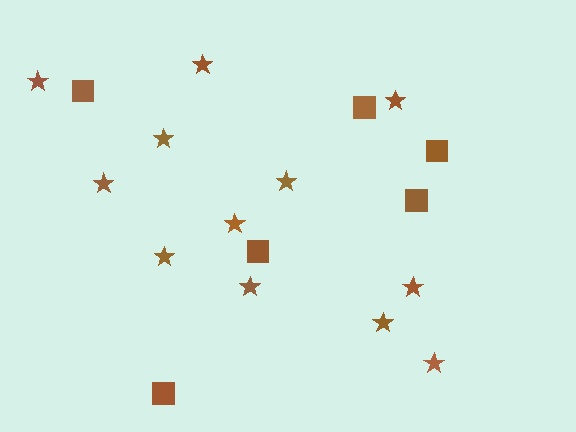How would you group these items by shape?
There are 2 groups: one group of stars (12) and one group of squares (6).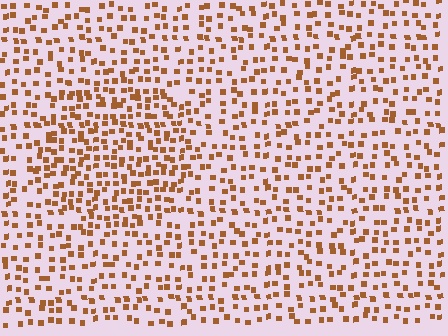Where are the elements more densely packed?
The elements are more densely packed inside the circle boundary.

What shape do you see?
I see a circle.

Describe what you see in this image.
The image contains small brown elements arranged at two different densities. A circle-shaped region is visible where the elements are more densely packed than the surrounding area.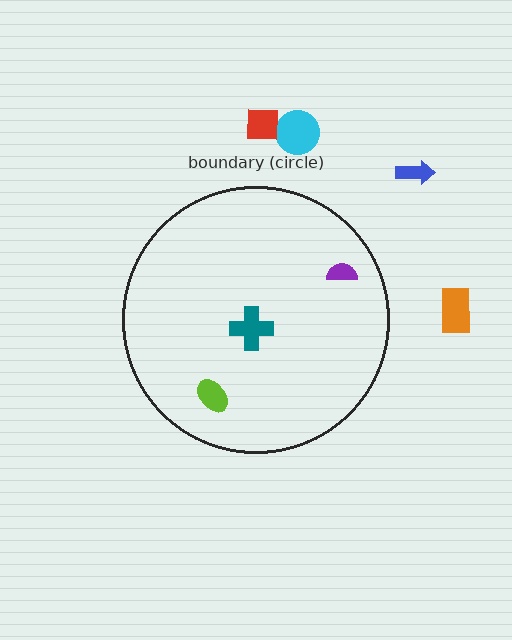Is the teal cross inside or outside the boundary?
Inside.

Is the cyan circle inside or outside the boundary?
Outside.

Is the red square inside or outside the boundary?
Outside.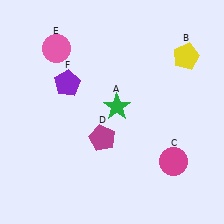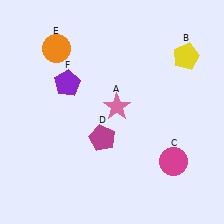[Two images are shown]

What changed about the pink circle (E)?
In Image 1, E is pink. In Image 2, it changed to orange.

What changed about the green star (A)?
In Image 1, A is green. In Image 2, it changed to pink.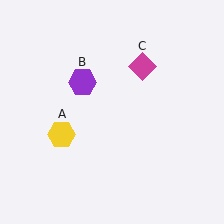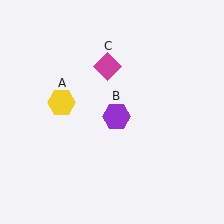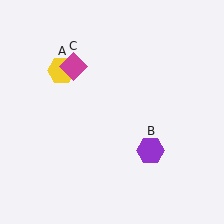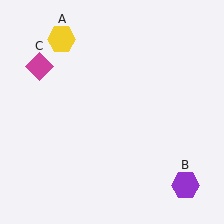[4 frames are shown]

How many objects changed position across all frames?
3 objects changed position: yellow hexagon (object A), purple hexagon (object B), magenta diamond (object C).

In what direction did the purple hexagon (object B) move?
The purple hexagon (object B) moved down and to the right.